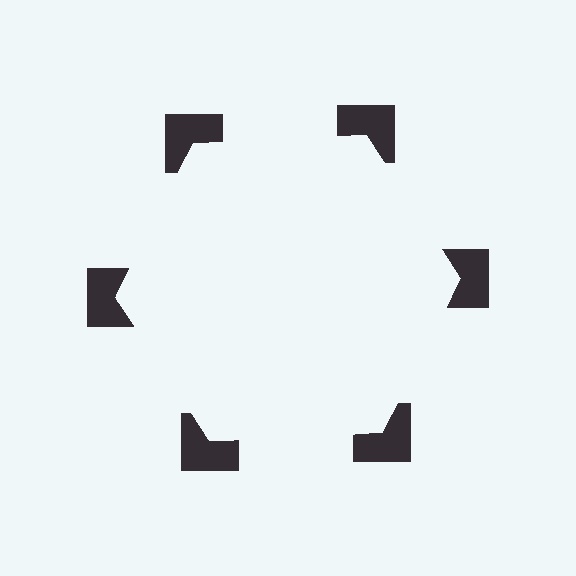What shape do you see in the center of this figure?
An illusory hexagon — its edges are inferred from the aligned wedge cuts in the notched squares, not physically drawn.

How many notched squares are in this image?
There are 6 — one at each vertex of the illusory hexagon.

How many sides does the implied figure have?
6 sides.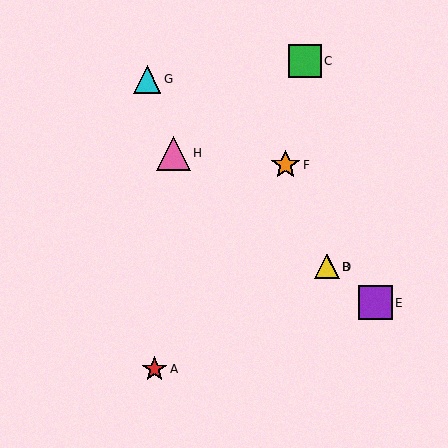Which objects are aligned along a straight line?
Objects B, D, E, H are aligned along a straight line.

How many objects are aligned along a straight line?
4 objects (B, D, E, H) are aligned along a straight line.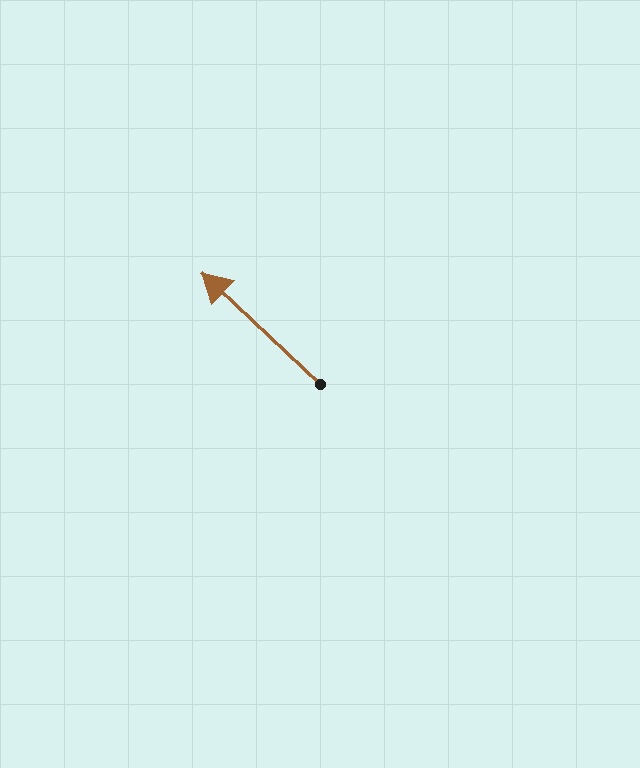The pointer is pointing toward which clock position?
Roughly 10 o'clock.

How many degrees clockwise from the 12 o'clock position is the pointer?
Approximately 313 degrees.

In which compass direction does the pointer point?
Northwest.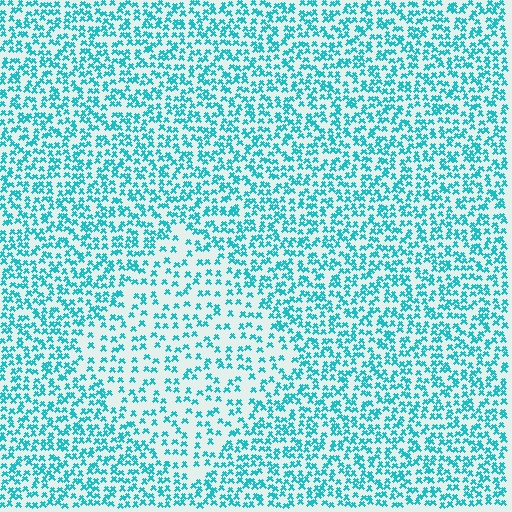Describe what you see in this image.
The image contains small cyan elements arranged at two different densities. A diamond-shaped region is visible where the elements are less densely packed than the surrounding area.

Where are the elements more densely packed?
The elements are more densely packed outside the diamond boundary.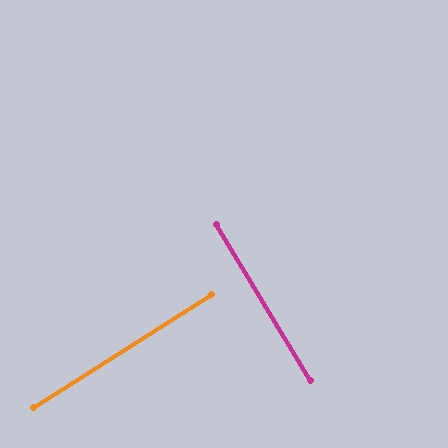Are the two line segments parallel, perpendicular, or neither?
Perpendicular — they meet at approximately 88°.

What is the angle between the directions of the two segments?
Approximately 88 degrees.